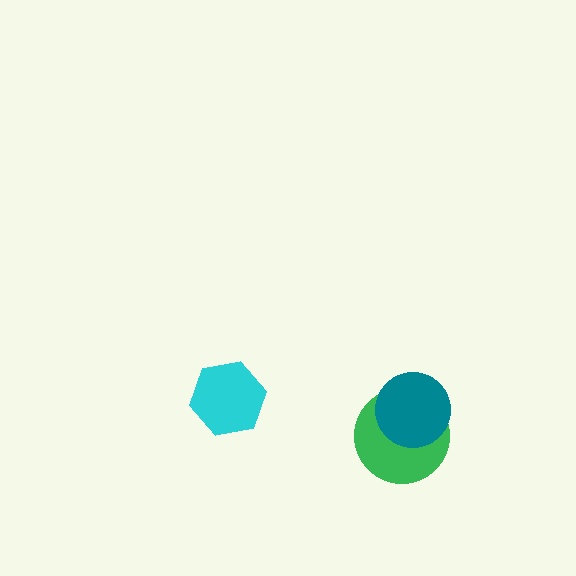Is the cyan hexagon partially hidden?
No, no other shape covers it.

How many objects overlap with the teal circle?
1 object overlaps with the teal circle.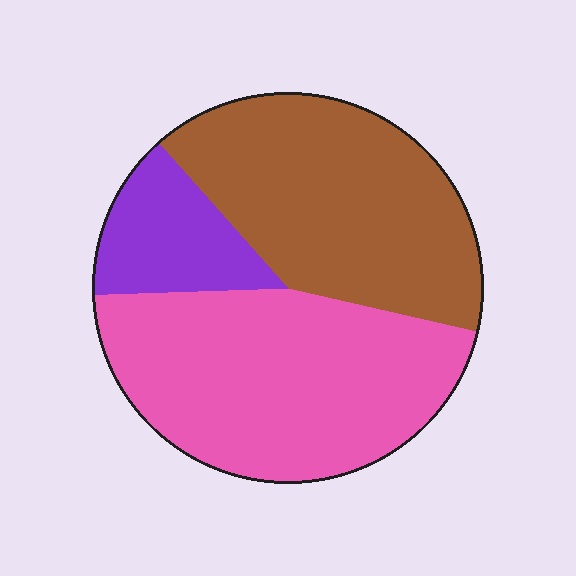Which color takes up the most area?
Pink, at roughly 45%.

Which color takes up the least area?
Purple, at roughly 15%.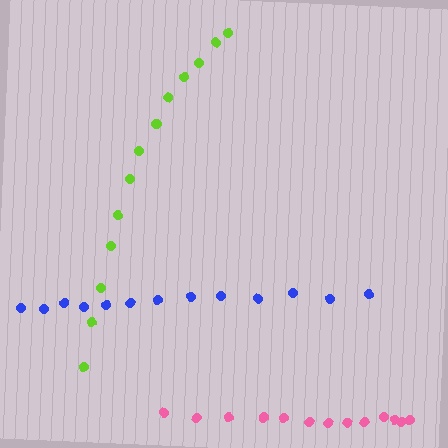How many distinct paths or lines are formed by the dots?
There are 3 distinct paths.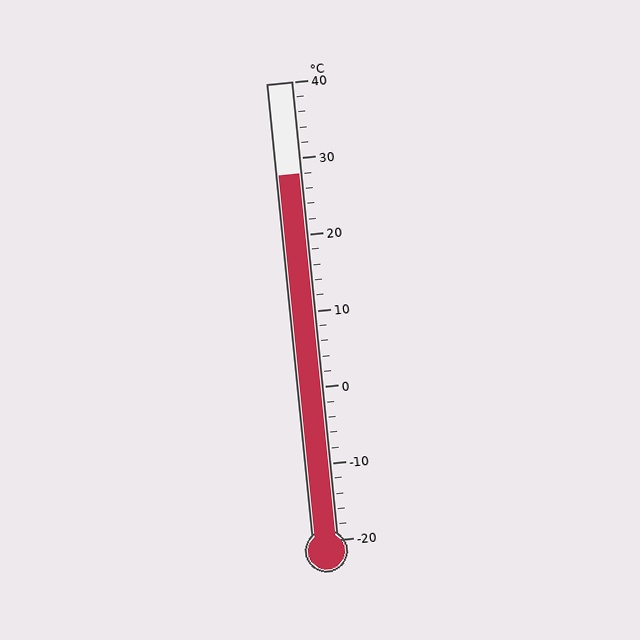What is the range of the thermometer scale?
The thermometer scale ranges from -20°C to 40°C.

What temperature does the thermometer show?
The thermometer shows approximately 28°C.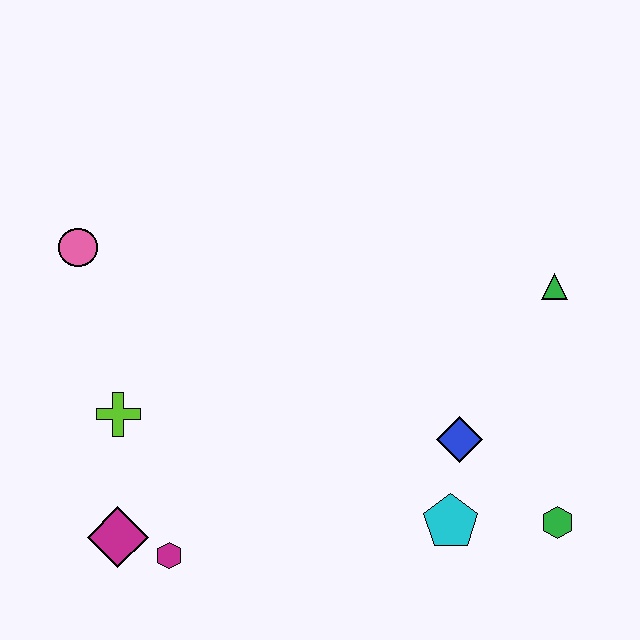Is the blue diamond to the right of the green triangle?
No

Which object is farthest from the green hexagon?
The pink circle is farthest from the green hexagon.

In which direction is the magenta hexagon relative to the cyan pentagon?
The magenta hexagon is to the left of the cyan pentagon.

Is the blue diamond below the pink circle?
Yes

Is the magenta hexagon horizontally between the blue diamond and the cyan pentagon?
No